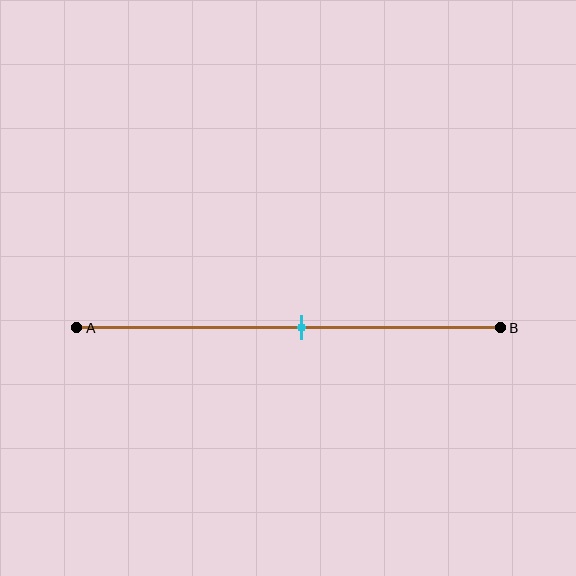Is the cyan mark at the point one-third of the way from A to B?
No, the mark is at about 55% from A, not at the 33% one-third point.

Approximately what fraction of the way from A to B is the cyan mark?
The cyan mark is approximately 55% of the way from A to B.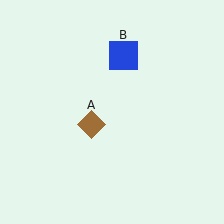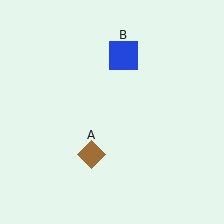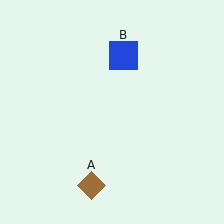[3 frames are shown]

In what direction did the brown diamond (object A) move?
The brown diamond (object A) moved down.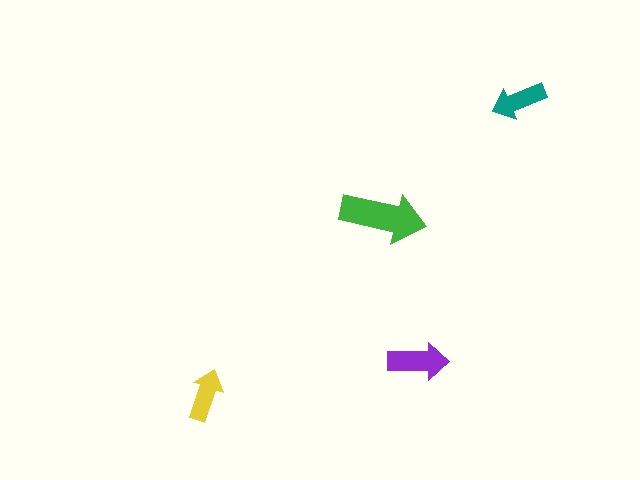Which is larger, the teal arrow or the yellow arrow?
The teal one.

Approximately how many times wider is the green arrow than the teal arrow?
About 1.5 times wider.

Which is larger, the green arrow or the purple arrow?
The green one.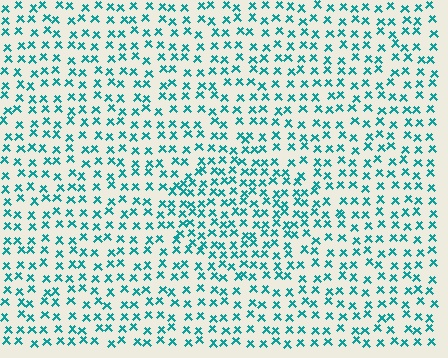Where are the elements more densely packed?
The elements are more densely packed inside the diamond boundary.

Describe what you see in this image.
The image contains small teal elements arranged at two different densities. A diamond-shaped region is visible where the elements are more densely packed than the surrounding area.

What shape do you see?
I see a diamond.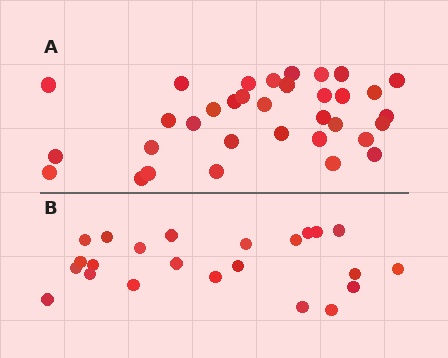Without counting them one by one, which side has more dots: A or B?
Region A (the top region) has more dots.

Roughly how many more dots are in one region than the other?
Region A has roughly 12 or so more dots than region B.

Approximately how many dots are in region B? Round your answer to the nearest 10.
About 20 dots. (The exact count is 23, which rounds to 20.)